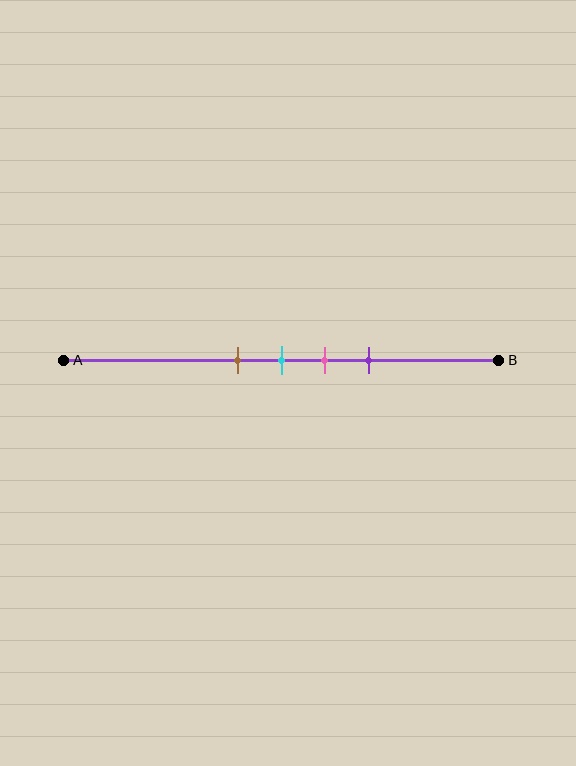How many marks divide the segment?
There are 4 marks dividing the segment.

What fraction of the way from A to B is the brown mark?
The brown mark is approximately 40% (0.4) of the way from A to B.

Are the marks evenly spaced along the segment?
Yes, the marks are approximately evenly spaced.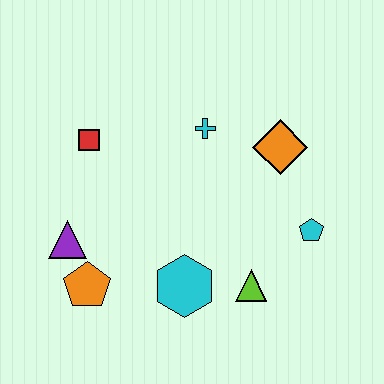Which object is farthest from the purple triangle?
The cyan pentagon is farthest from the purple triangle.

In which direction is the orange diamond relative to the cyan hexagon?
The orange diamond is above the cyan hexagon.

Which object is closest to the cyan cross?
The orange diamond is closest to the cyan cross.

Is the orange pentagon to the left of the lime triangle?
Yes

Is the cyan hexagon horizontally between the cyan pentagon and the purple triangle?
Yes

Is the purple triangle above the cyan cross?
No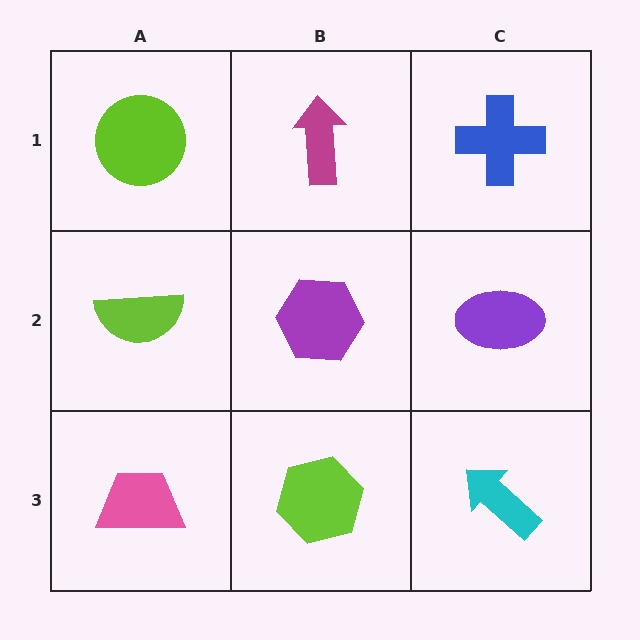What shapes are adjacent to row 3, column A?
A lime semicircle (row 2, column A), a lime hexagon (row 3, column B).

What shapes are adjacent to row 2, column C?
A blue cross (row 1, column C), a cyan arrow (row 3, column C), a purple hexagon (row 2, column B).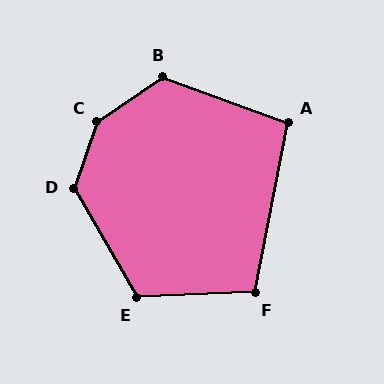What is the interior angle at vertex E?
Approximately 118 degrees (obtuse).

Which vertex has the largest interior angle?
C, at approximately 143 degrees.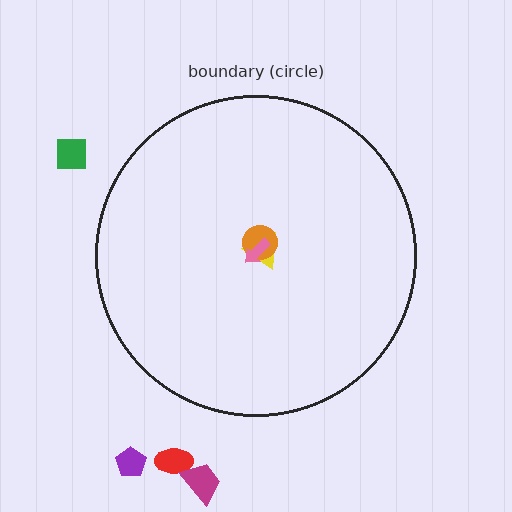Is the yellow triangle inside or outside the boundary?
Inside.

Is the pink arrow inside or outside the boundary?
Inside.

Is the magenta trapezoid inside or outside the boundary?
Outside.